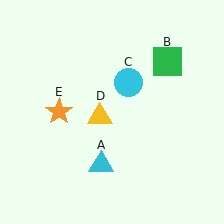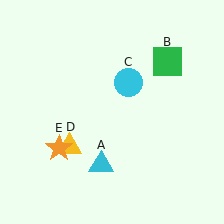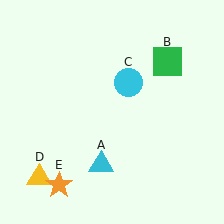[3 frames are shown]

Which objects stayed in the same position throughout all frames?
Cyan triangle (object A) and green square (object B) and cyan circle (object C) remained stationary.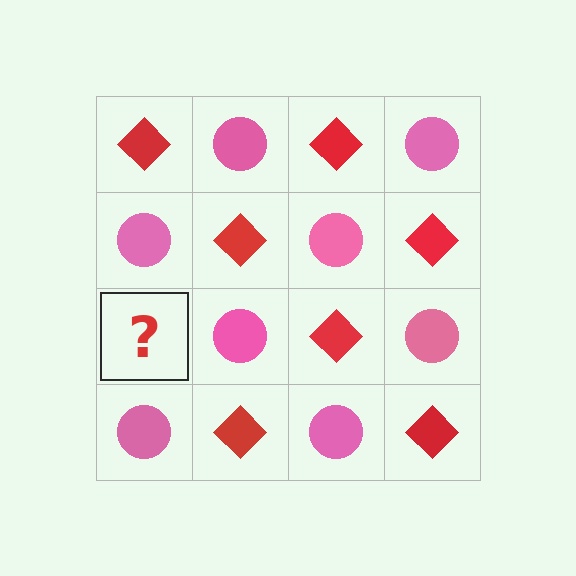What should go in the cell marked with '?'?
The missing cell should contain a red diamond.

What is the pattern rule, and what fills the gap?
The rule is that it alternates red diamond and pink circle in a checkerboard pattern. The gap should be filled with a red diamond.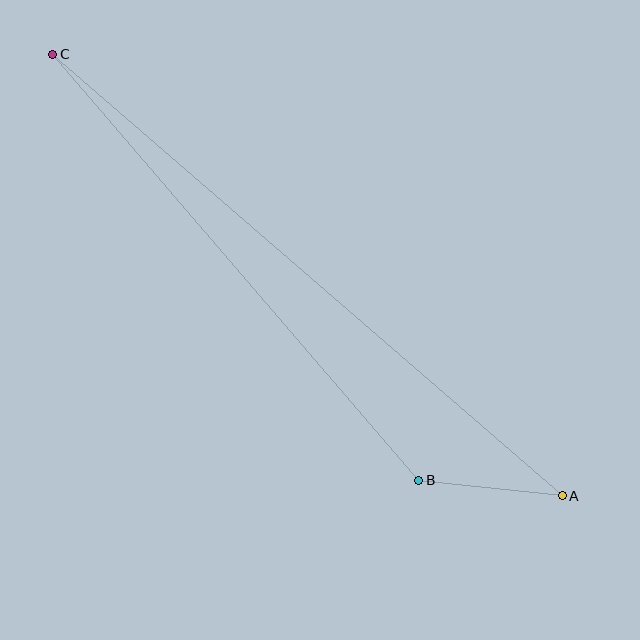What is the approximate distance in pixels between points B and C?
The distance between B and C is approximately 562 pixels.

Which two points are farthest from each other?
Points A and C are farthest from each other.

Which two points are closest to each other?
Points A and B are closest to each other.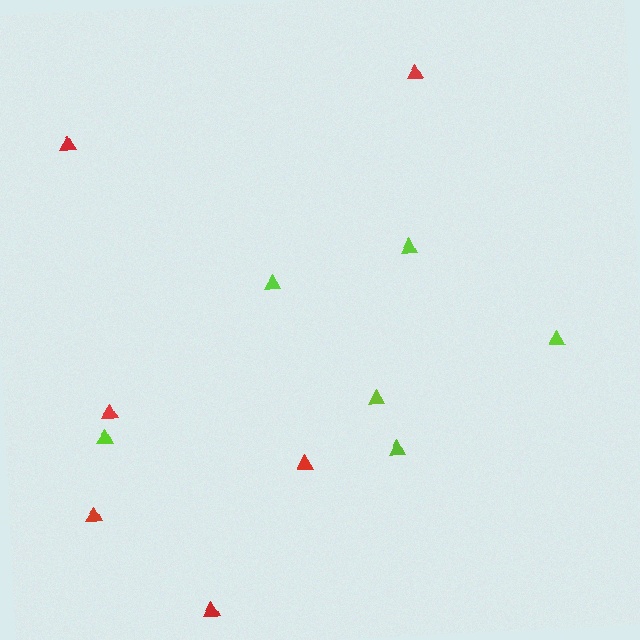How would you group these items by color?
There are 2 groups: one group of lime triangles (6) and one group of red triangles (6).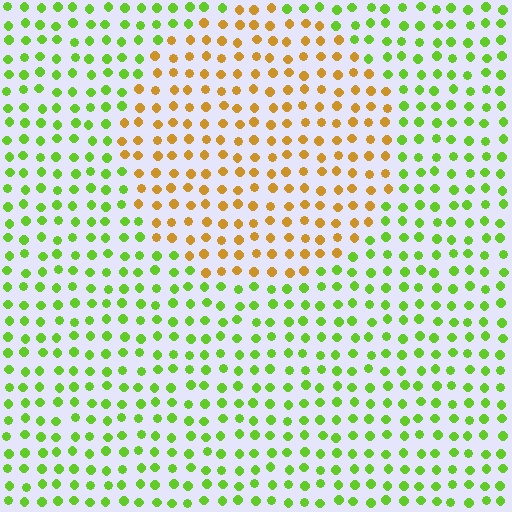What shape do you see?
I see a circle.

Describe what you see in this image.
The image is filled with small lime elements in a uniform arrangement. A circle-shaped region is visible where the elements are tinted to a slightly different hue, forming a subtle color boundary.